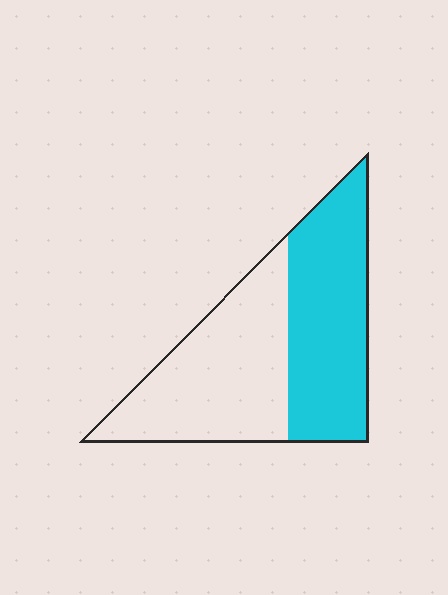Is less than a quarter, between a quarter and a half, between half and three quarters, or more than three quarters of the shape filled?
Between a quarter and a half.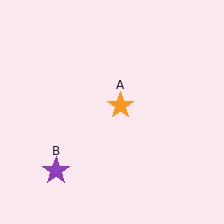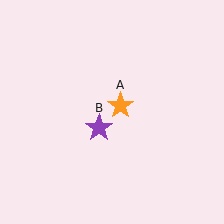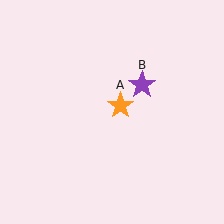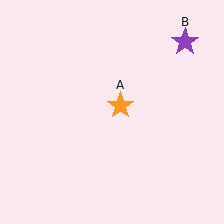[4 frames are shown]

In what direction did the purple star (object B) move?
The purple star (object B) moved up and to the right.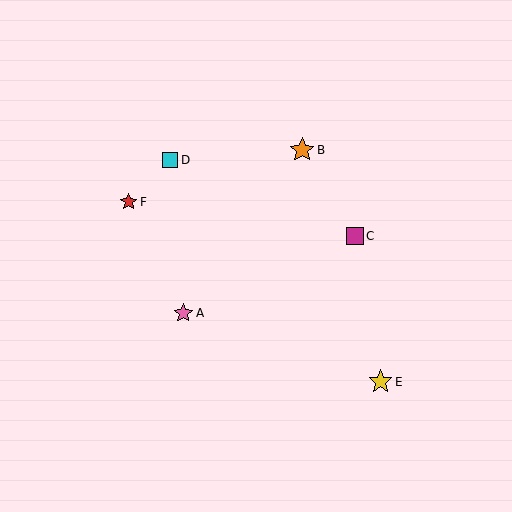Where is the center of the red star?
The center of the red star is at (129, 202).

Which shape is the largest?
The orange star (labeled B) is the largest.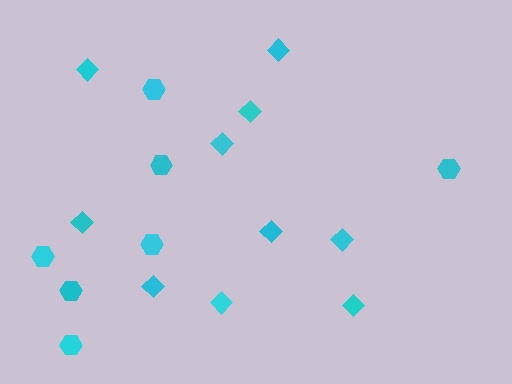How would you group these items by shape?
There are 2 groups: one group of diamonds (10) and one group of hexagons (7).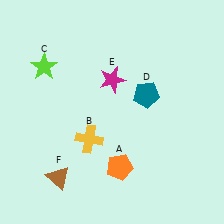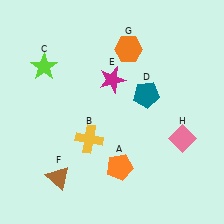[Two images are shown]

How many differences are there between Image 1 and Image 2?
There are 2 differences between the two images.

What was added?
An orange hexagon (G), a pink diamond (H) were added in Image 2.